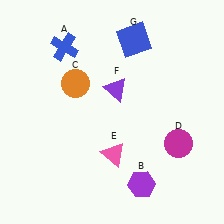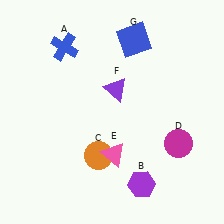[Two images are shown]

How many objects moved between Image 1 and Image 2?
1 object moved between the two images.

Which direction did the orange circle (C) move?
The orange circle (C) moved down.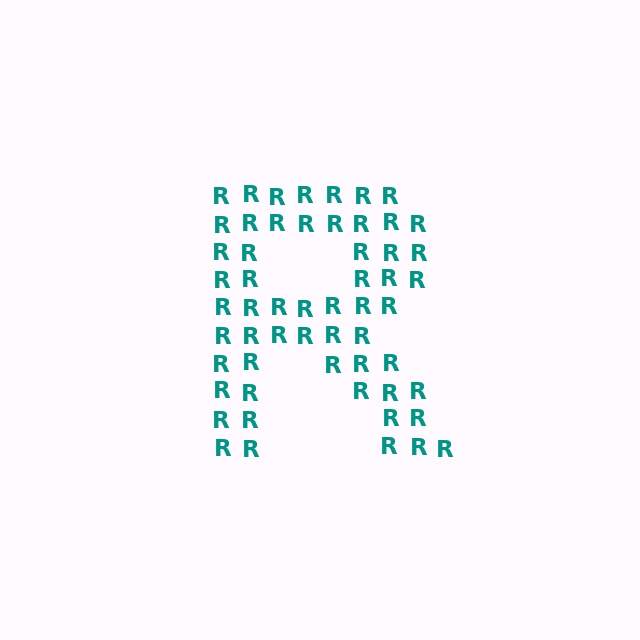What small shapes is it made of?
It is made of small letter R's.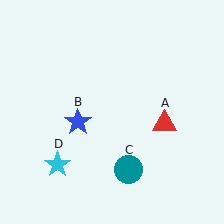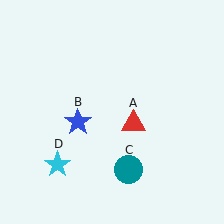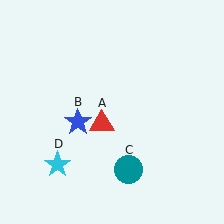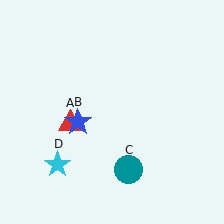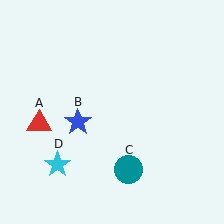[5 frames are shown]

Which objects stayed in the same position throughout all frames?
Blue star (object B) and teal circle (object C) and cyan star (object D) remained stationary.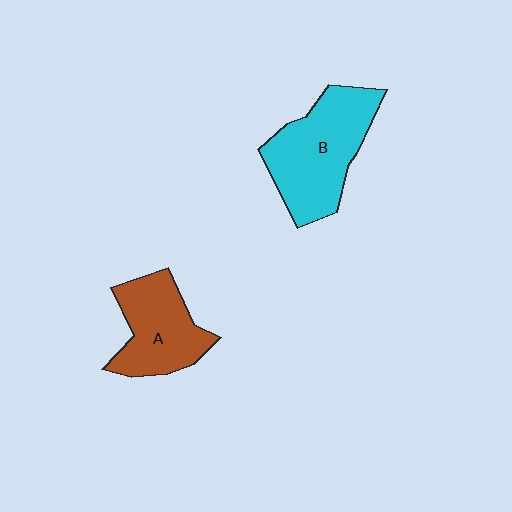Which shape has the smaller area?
Shape A (brown).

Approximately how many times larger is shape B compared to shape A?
Approximately 1.3 times.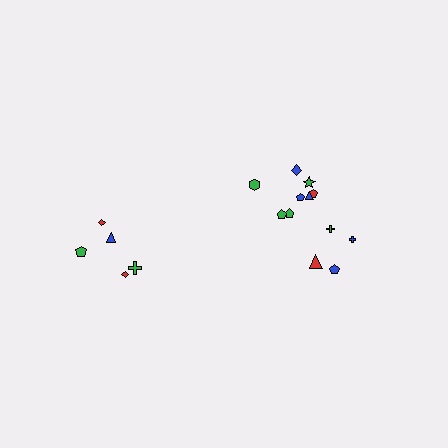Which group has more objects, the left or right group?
The right group.